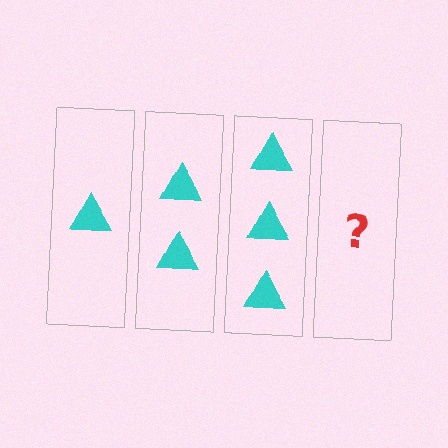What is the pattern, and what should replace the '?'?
The pattern is that each step adds one more triangle. The '?' should be 4 triangles.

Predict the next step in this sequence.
The next step is 4 triangles.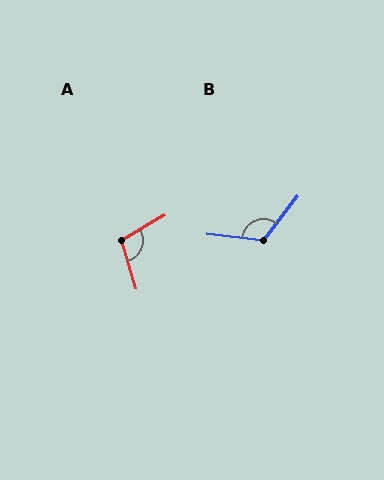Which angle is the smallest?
A, at approximately 103 degrees.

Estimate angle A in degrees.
Approximately 103 degrees.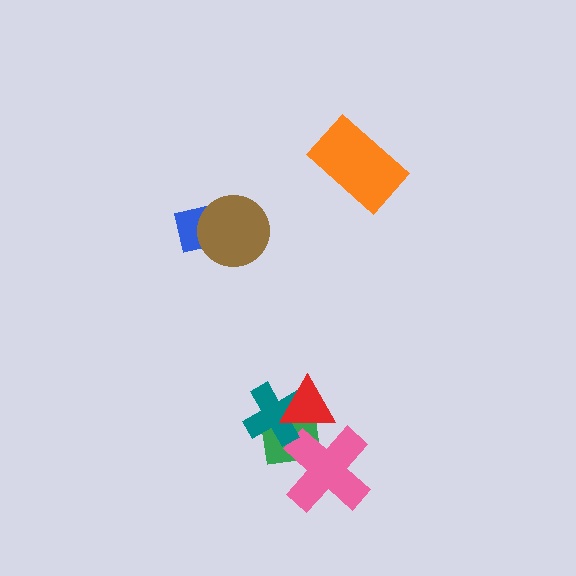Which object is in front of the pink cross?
The red triangle is in front of the pink cross.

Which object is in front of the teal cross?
The red triangle is in front of the teal cross.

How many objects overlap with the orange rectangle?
0 objects overlap with the orange rectangle.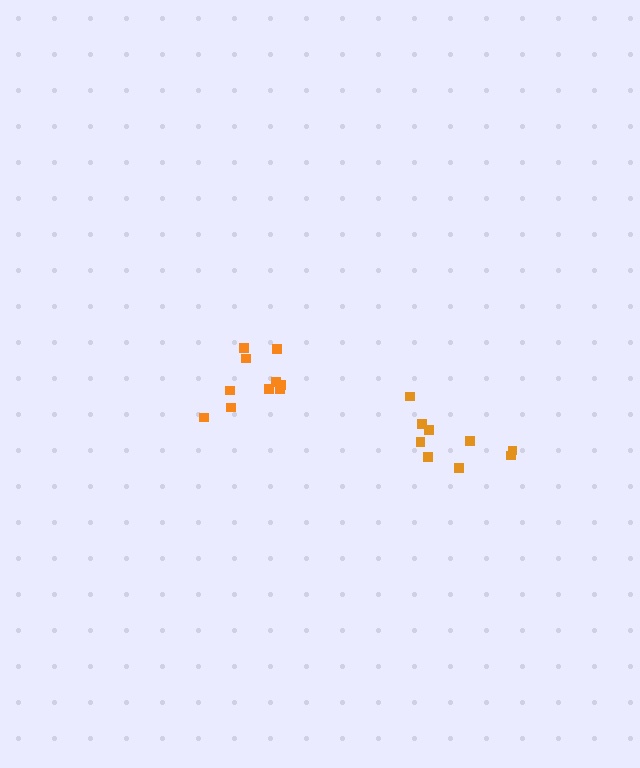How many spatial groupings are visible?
There are 2 spatial groupings.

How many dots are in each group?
Group 1: 9 dots, Group 2: 10 dots (19 total).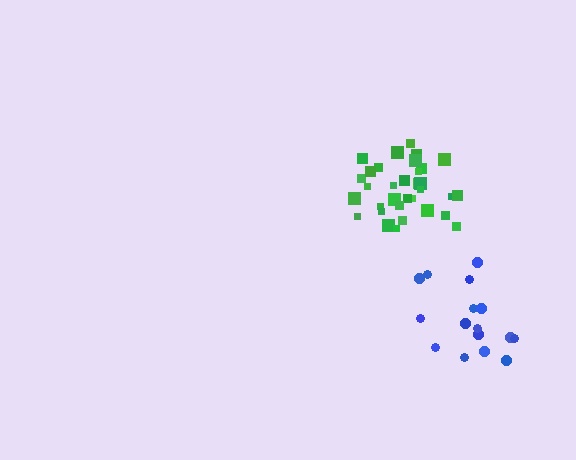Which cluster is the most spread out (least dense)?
Blue.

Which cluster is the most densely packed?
Green.